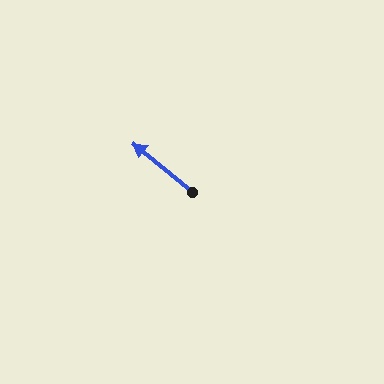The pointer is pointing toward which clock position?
Roughly 10 o'clock.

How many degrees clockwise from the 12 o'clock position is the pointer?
Approximately 309 degrees.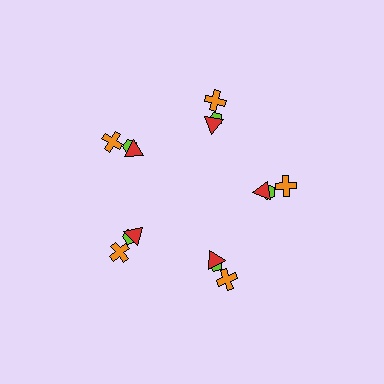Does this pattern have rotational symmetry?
Yes, this pattern has 5-fold rotational symmetry. It looks the same after rotating 72 degrees around the center.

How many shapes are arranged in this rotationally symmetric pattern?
There are 15 shapes, arranged in 5 groups of 3.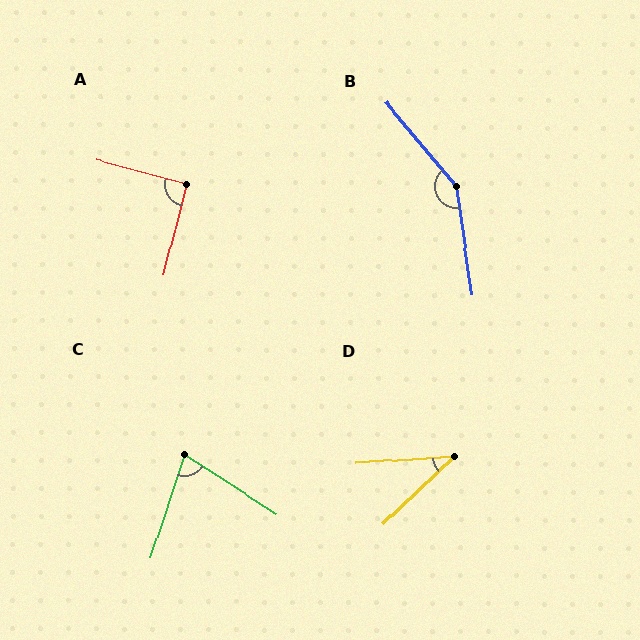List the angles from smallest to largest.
D (39°), C (76°), A (91°), B (148°).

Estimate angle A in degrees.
Approximately 91 degrees.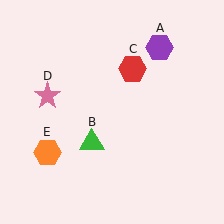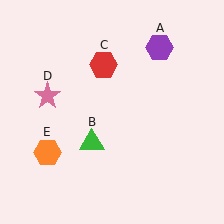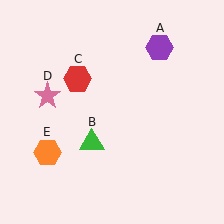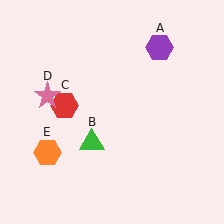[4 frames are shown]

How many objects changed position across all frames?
1 object changed position: red hexagon (object C).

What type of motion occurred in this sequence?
The red hexagon (object C) rotated counterclockwise around the center of the scene.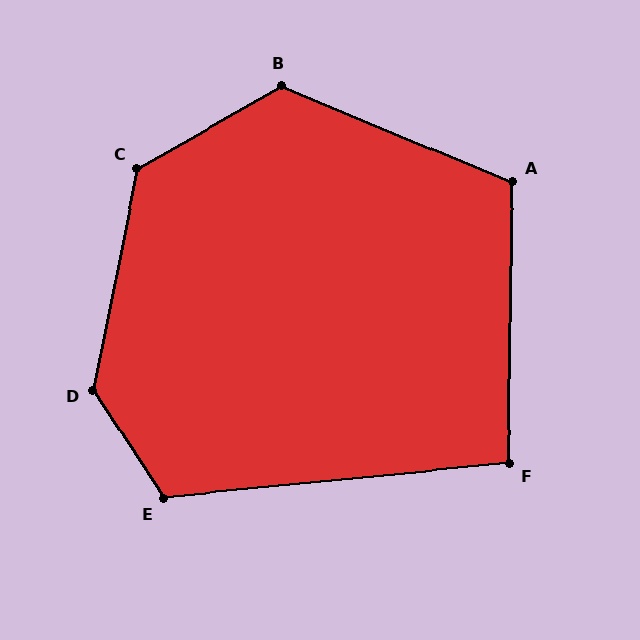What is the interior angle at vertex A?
Approximately 112 degrees (obtuse).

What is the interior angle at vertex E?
Approximately 117 degrees (obtuse).